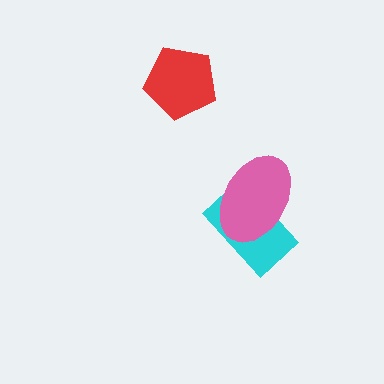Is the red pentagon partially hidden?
No, no other shape covers it.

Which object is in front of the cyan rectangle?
The pink ellipse is in front of the cyan rectangle.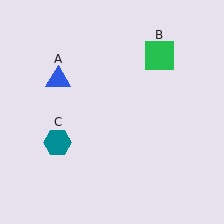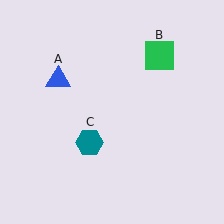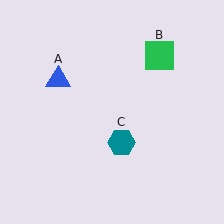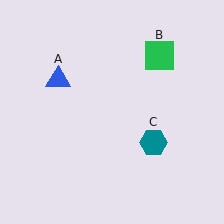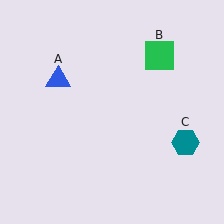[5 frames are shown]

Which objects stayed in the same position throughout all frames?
Blue triangle (object A) and green square (object B) remained stationary.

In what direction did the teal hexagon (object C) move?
The teal hexagon (object C) moved right.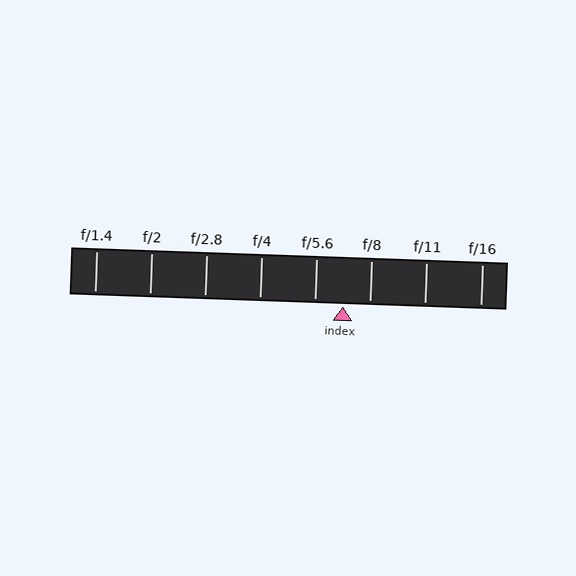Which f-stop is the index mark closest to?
The index mark is closest to f/8.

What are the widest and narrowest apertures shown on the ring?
The widest aperture shown is f/1.4 and the narrowest is f/16.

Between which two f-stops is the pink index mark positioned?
The index mark is between f/5.6 and f/8.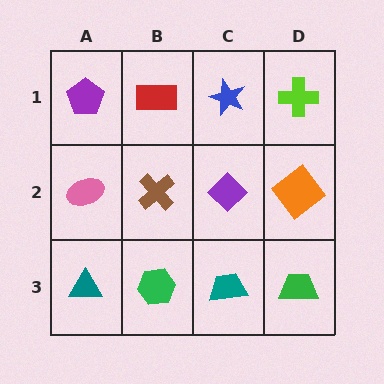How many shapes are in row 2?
4 shapes.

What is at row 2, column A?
A pink ellipse.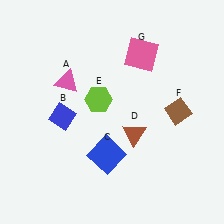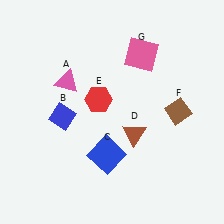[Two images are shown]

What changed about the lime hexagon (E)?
In Image 1, E is lime. In Image 2, it changed to red.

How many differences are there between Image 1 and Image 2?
There is 1 difference between the two images.